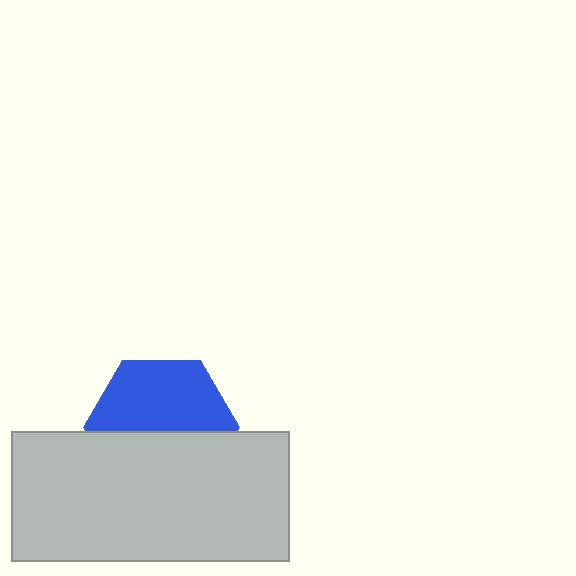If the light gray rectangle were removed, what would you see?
You would see the complete blue hexagon.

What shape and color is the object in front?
The object in front is a light gray rectangle.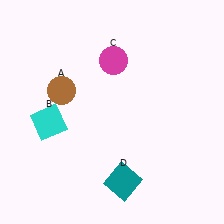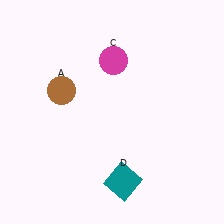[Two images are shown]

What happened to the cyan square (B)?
The cyan square (B) was removed in Image 2. It was in the bottom-left area of Image 1.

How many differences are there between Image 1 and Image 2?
There is 1 difference between the two images.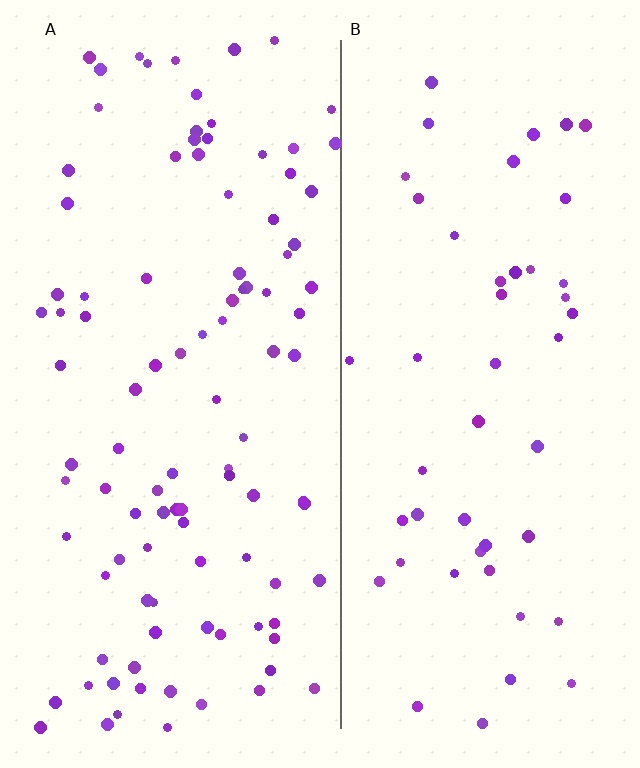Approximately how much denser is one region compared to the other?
Approximately 2.1× — region A over region B.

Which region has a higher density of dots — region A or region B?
A (the left).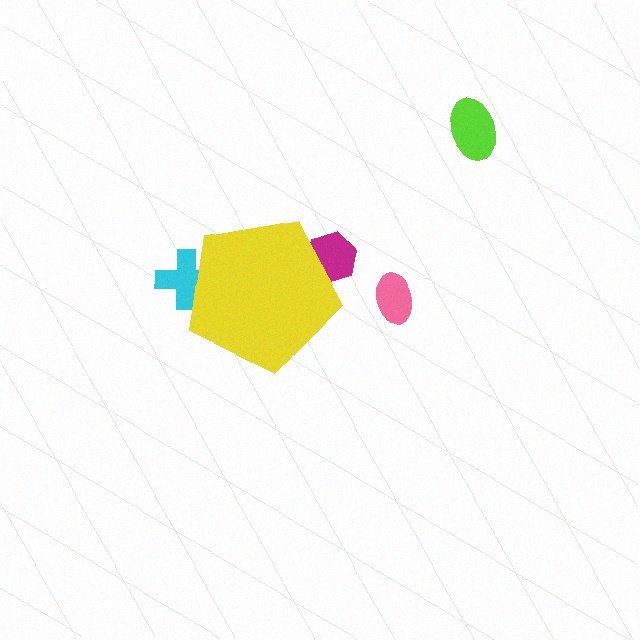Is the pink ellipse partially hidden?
No, the pink ellipse is fully visible.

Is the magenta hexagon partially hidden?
Yes, the magenta hexagon is partially hidden behind the yellow pentagon.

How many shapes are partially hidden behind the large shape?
2 shapes are partially hidden.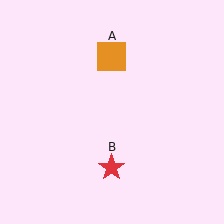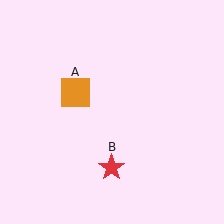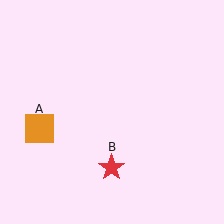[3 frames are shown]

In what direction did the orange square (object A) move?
The orange square (object A) moved down and to the left.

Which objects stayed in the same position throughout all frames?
Red star (object B) remained stationary.